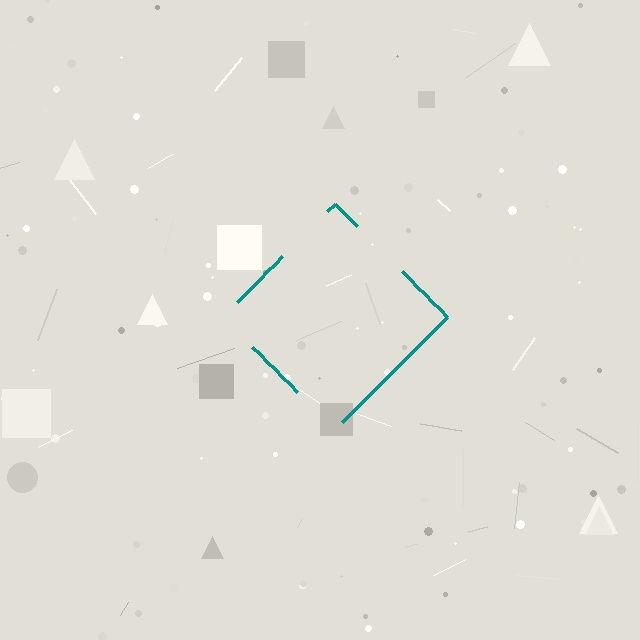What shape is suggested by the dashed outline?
The dashed outline suggests a diamond.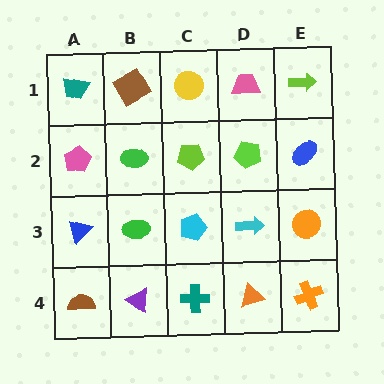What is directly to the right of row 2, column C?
A lime pentagon.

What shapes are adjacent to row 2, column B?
A brown square (row 1, column B), a green ellipse (row 3, column B), a pink pentagon (row 2, column A), a lime pentagon (row 2, column C).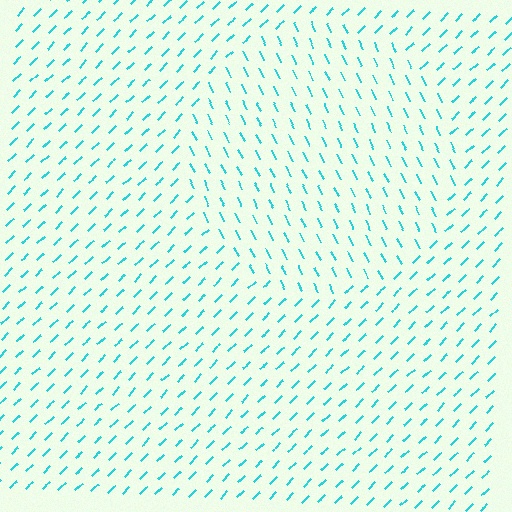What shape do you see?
I see a circle.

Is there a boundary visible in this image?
Yes, there is a texture boundary formed by a change in line orientation.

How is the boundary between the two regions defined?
The boundary is defined purely by a change in line orientation (approximately 71 degrees difference). All lines are the same color and thickness.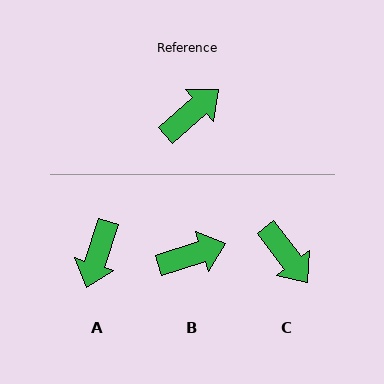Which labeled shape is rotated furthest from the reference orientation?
A, about 150 degrees away.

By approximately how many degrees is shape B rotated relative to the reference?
Approximately 24 degrees clockwise.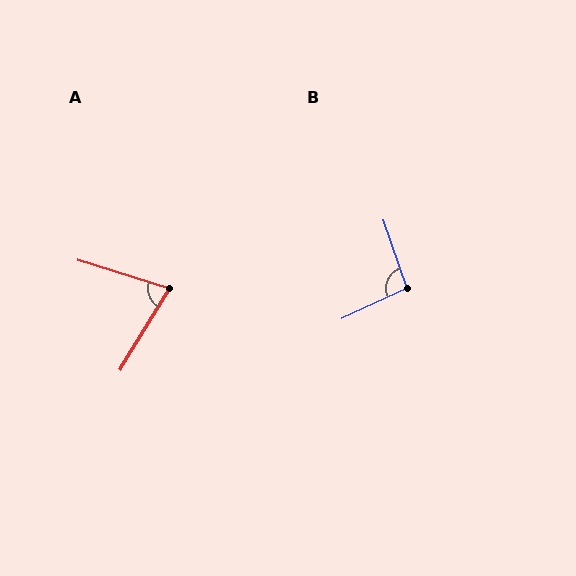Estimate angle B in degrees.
Approximately 95 degrees.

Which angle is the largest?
B, at approximately 95 degrees.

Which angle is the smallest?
A, at approximately 76 degrees.